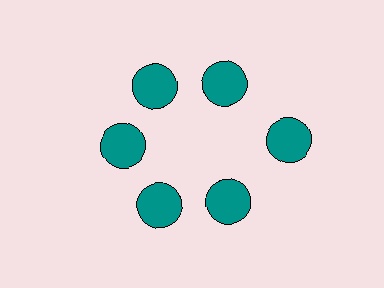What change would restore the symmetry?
The symmetry would be restored by moving it inward, back onto the ring so that all 6 circles sit at equal angles and equal distance from the center.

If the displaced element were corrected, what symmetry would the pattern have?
It would have 6-fold rotational symmetry — the pattern would map onto itself every 60 degrees.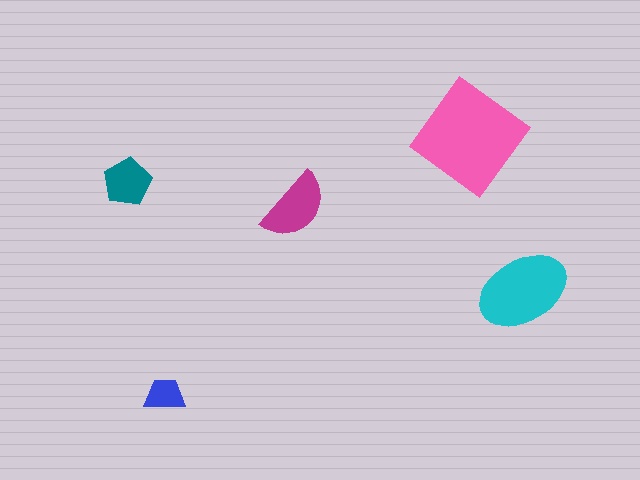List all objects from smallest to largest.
The blue trapezoid, the teal pentagon, the magenta semicircle, the cyan ellipse, the pink diamond.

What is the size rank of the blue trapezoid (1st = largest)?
5th.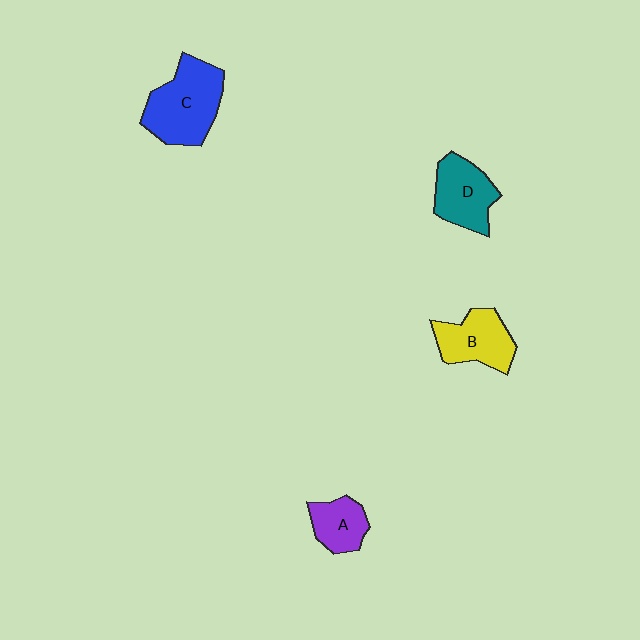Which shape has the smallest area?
Shape A (purple).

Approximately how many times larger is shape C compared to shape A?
Approximately 2.0 times.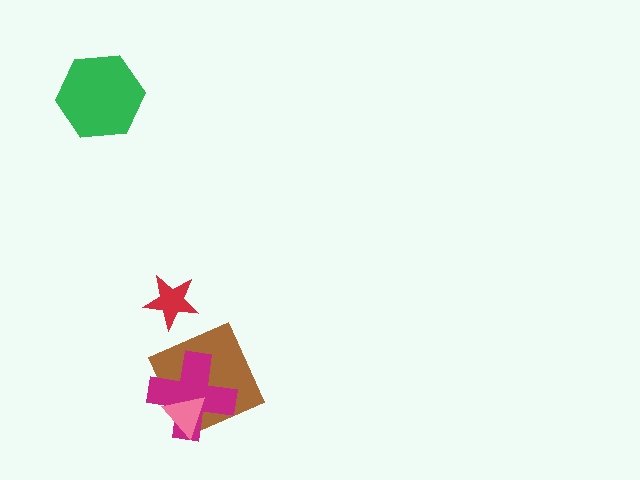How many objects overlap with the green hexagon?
0 objects overlap with the green hexagon.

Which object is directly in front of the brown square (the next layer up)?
The magenta cross is directly in front of the brown square.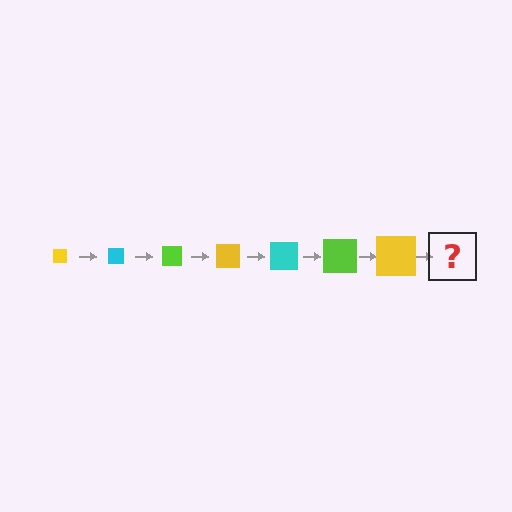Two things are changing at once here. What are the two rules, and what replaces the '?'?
The two rules are that the square grows larger each step and the color cycles through yellow, cyan, and lime. The '?' should be a cyan square, larger than the previous one.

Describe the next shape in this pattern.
It should be a cyan square, larger than the previous one.